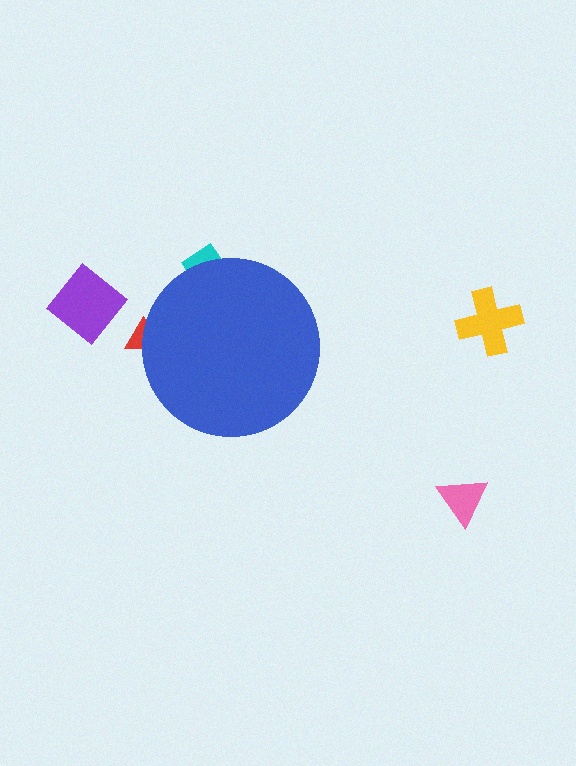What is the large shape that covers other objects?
A blue circle.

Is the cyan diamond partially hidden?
Yes, the cyan diamond is partially hidden behind the blue circle.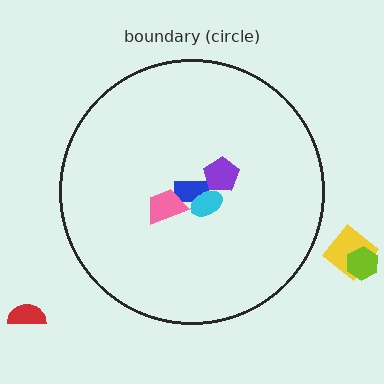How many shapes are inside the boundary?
4 inside, 3 outside.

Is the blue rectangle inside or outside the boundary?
Inside.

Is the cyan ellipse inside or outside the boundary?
Inside.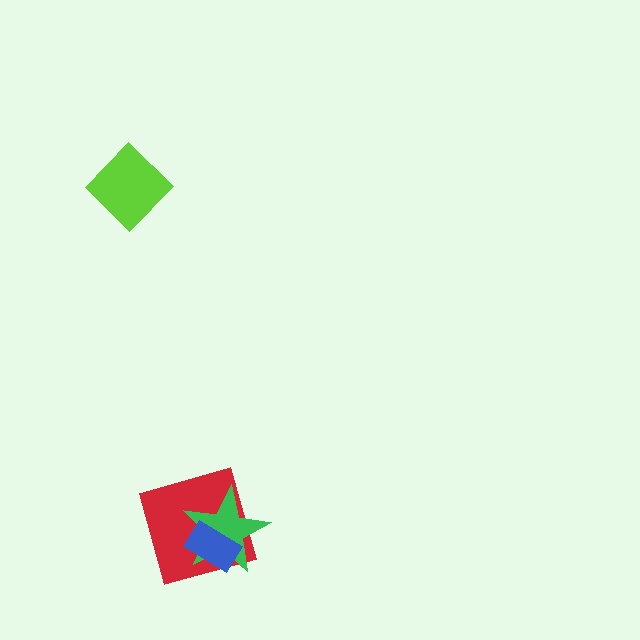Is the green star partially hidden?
Yes, it is partially covered by another shape.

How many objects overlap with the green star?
2 objects overlap with the green star.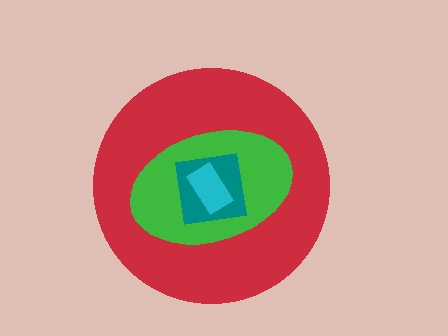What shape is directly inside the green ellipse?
The teal square.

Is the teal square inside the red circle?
Yes.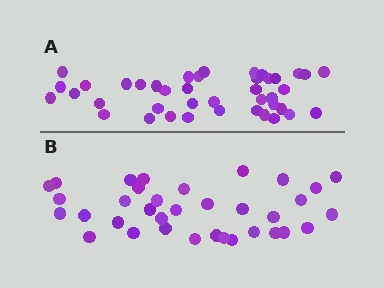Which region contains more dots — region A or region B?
Region A (the top region) has more dots.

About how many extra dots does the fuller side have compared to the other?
Region A has about 6 more dots than region B.